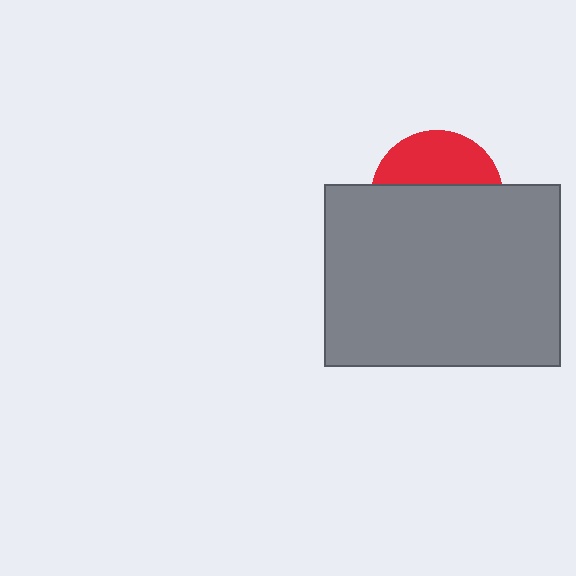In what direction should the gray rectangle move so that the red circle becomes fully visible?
The gray rectangle should move down. That is the shortest direction to clear the overlap and leave the red circle fully visible.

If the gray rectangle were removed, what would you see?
You would see the complete red circle.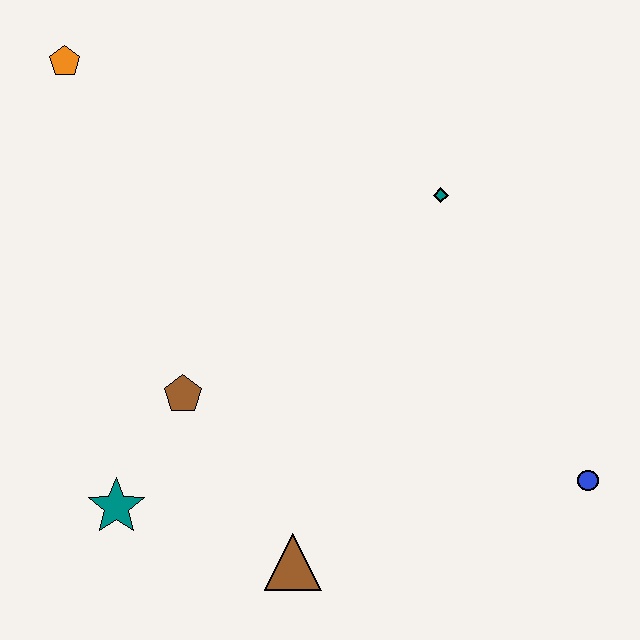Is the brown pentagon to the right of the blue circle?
No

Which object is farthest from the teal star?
The blue circle is farthest from the teal star.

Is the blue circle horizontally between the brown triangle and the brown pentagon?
No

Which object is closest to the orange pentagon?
The brown pentagon is closest to the orange pentagon.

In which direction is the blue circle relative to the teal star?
The blue circle is to the right of the teal star.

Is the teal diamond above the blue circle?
Yes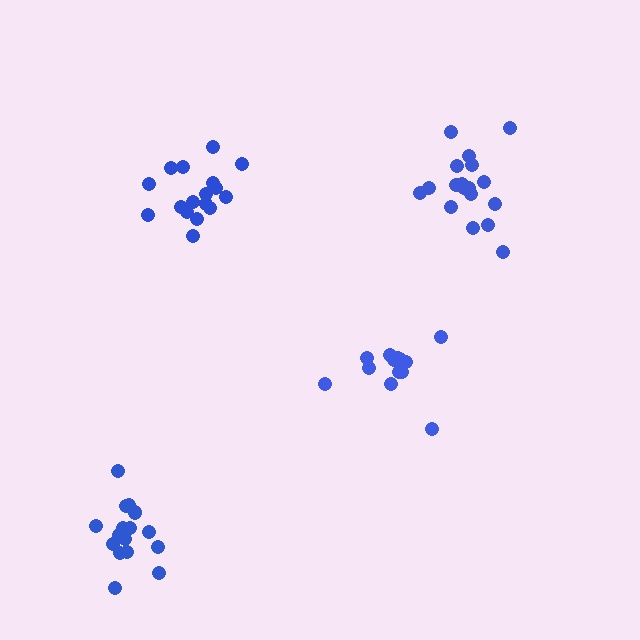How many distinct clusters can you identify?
There are 4 distinct clusters.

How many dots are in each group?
Group 1: 17 dots, Group 2: 18 dots, Group 3: 13 dots, Group 4: 16 dots (64 total).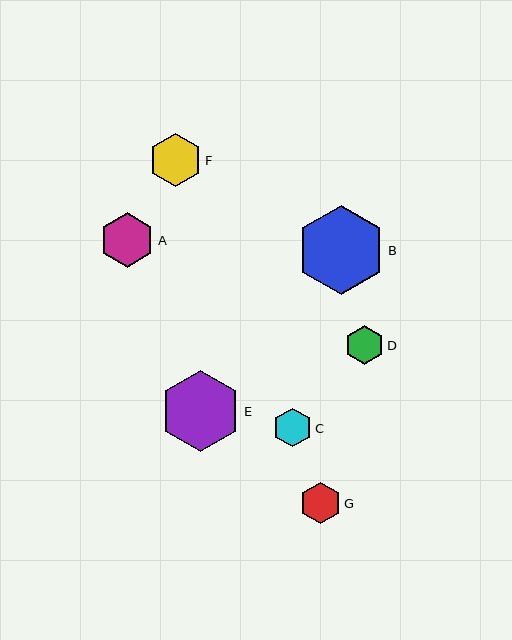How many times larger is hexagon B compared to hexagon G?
Hexagon B is approximately 2.1 times the size of hexagon G.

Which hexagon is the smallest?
Hexagon C is the smallest with a size of approximately 39 pixels.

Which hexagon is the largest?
Hexagon B is the largest with a size of approximately 88 pixels.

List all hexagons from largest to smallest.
From largest to smallest: B, E, A, F, G, D, C.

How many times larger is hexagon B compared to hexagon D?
Hexagon B is approximately 2.2 times the size of hexagon D.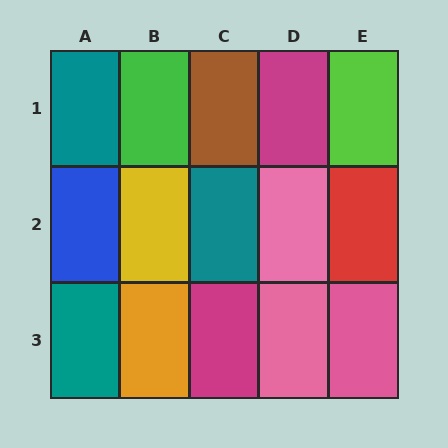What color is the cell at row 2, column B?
Yellow.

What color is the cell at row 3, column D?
Pink.